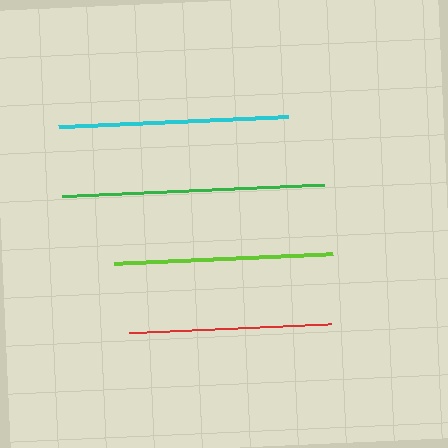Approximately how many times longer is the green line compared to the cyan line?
The green line is approximately 1.1 times the length of the cyan line.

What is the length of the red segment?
The red segment is approximately 202 pixels long.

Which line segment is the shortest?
The red line is the shortest at approximately 202 pixels.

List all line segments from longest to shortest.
From longest to shortest: green, cyan, lime, red.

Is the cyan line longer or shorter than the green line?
The green line is longer than the cyan line.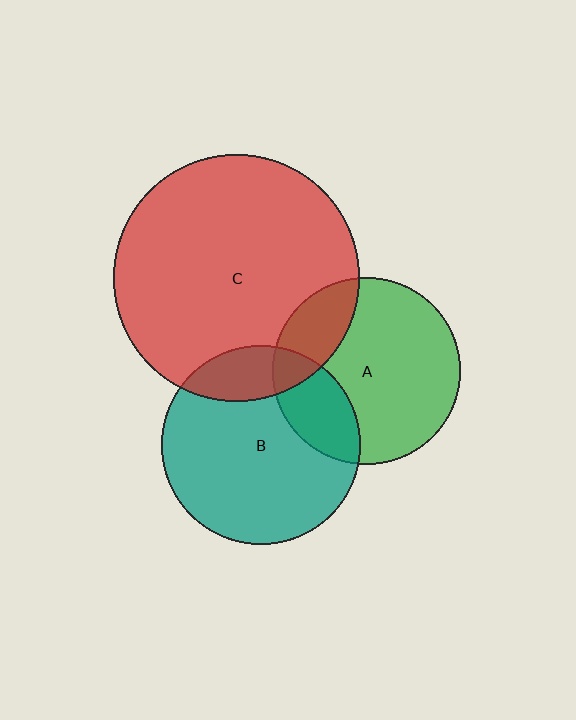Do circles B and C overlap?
Yes.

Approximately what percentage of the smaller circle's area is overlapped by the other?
Approximately 15%.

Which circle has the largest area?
Circle C (red).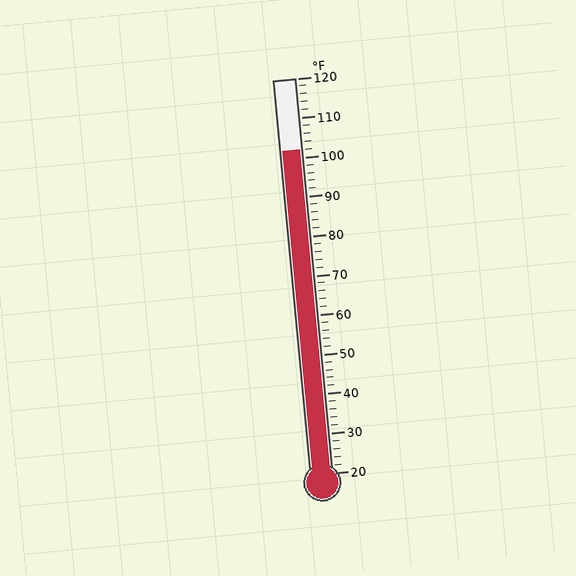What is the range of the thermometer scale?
The thermometer scale ranges from 20°F to 120°F.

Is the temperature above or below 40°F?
The temperature is above 40°F.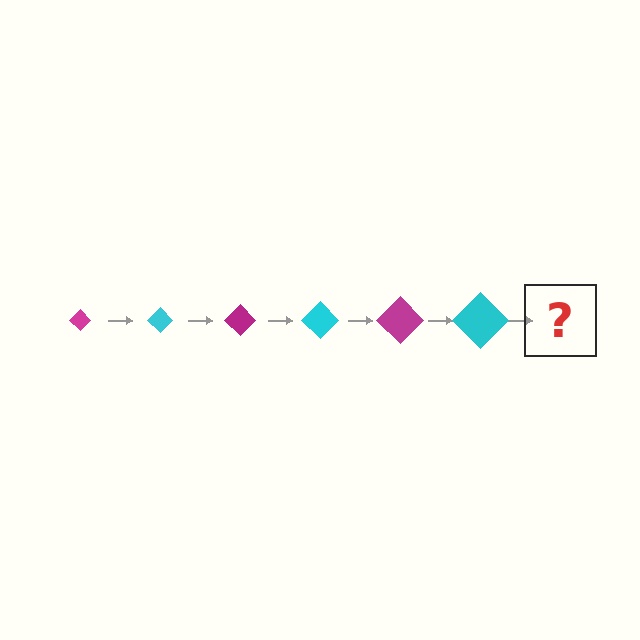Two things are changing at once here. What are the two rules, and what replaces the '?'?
The two rules are that the diamond grows larger each step and the color cycles through magenta and cyan. The '?' should be a magenta diamond, larger than the previous one.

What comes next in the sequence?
The next element should be a magenta diamond, larger than the previous one.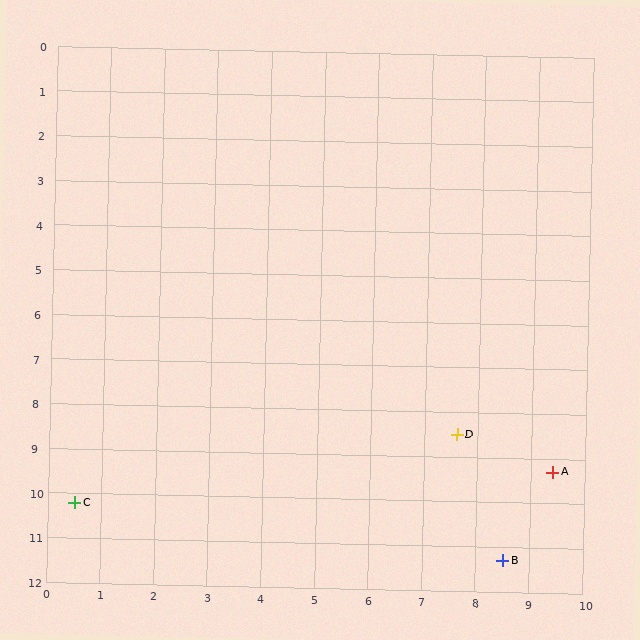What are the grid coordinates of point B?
Point B is at approximately (8.5, 11.3).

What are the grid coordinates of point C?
Point C is at approximately (0.5, 10.2).